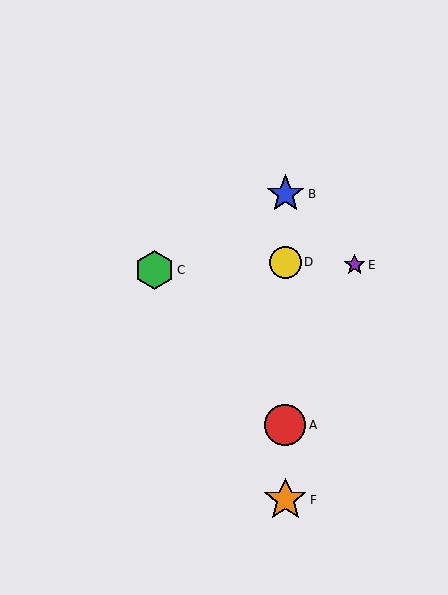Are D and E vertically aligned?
No, D is at x≈285 and E is at x≈355.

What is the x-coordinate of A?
Object A is at x≈285.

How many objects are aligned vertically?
4 objects (A, B, D, F) are aligned vertically.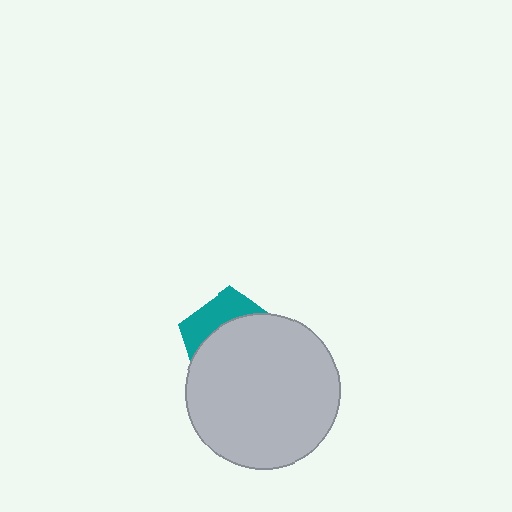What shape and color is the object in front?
The object in front is a light gray circle.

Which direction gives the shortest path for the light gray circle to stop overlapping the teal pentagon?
Moving down gives the shortest separation.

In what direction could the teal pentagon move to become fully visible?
The teal pentagon could move up. That would shift it out from behind the light gray circle entirely.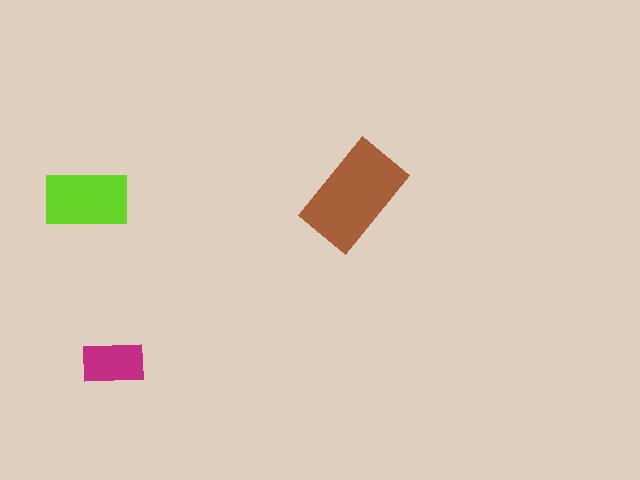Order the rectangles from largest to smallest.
the brown one, the lime one, the magenta one.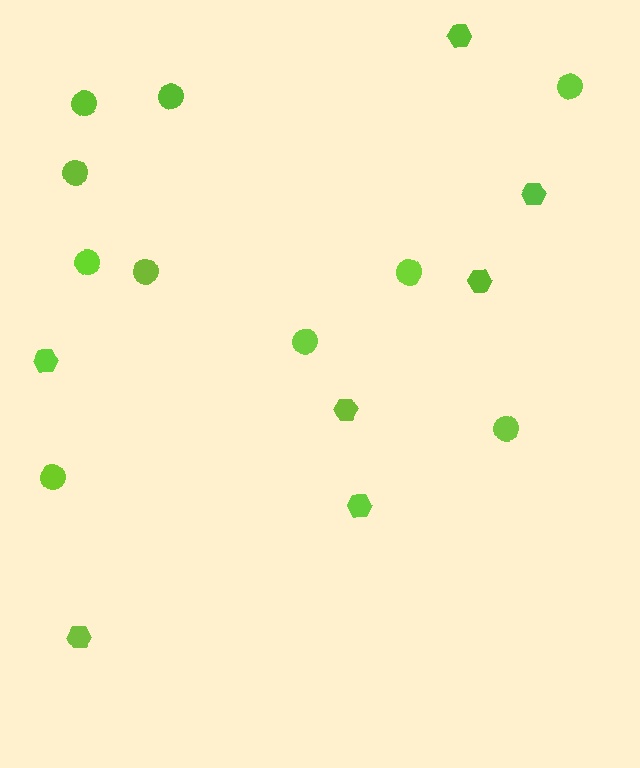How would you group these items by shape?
There are 2 groups: one group of circles (10) and one group of hexagons (7).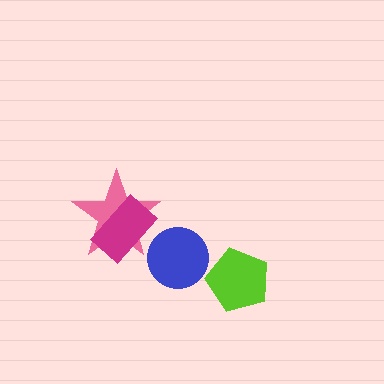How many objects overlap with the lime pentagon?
0 objects overlap with the lime pentagon.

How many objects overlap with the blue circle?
0 objects overlap with the blue circle.